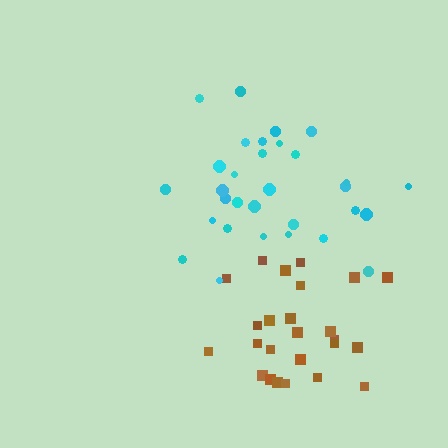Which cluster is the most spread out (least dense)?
Brown.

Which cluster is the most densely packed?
Cyan.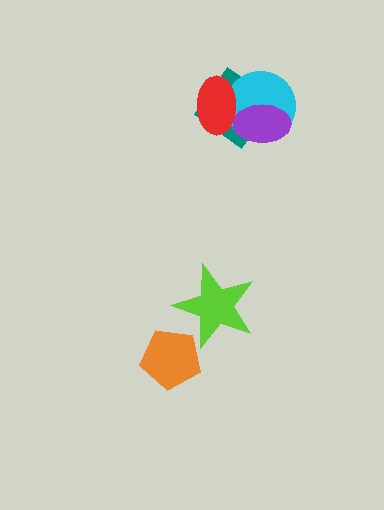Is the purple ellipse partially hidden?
Yes, it is partially covered by another shape.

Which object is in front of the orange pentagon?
The lime star is in front of the orange pentagon.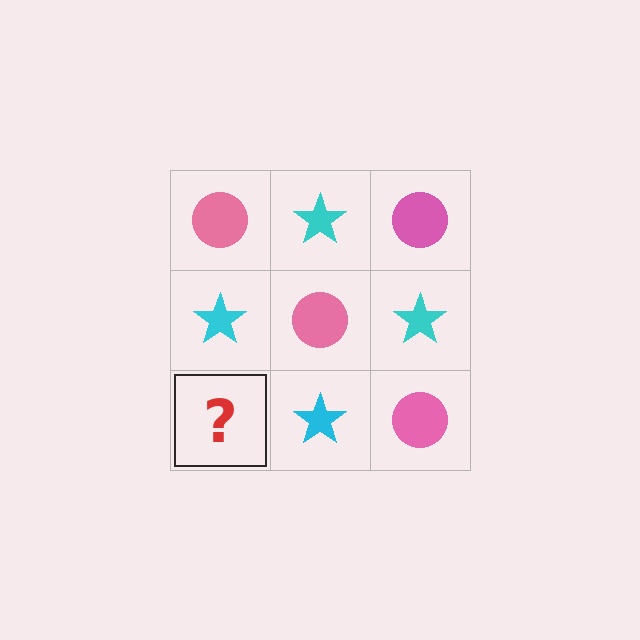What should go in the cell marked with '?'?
The missing cell should contain a pink circle.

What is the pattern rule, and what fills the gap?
The rule is that it alternates pink circle and cyan star in a checkerboard pattern. The gap should be filled with a pink circle.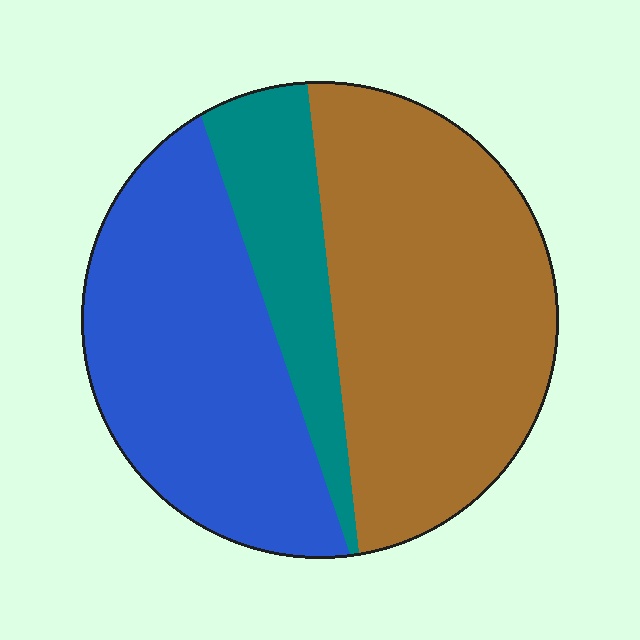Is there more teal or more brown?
Brown.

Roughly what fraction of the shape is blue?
Blue takes up about three eighths (3/8) of the shape.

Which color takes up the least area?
Teal, at roughly 15%.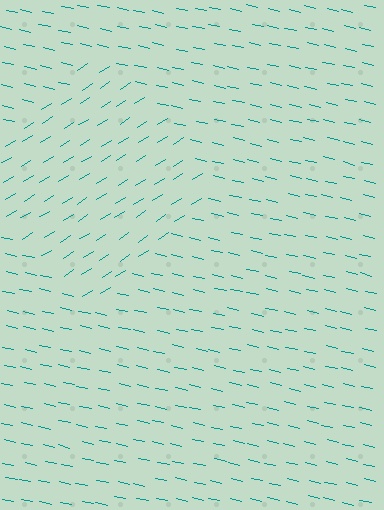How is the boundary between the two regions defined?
The boundary is defined purely by a change in line orientation (approximately 45 degrees difference). All lines are the same color and thickness.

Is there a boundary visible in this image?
Yes, there is a texture boundary formed by a change in line orientation.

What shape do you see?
I see a diamond.